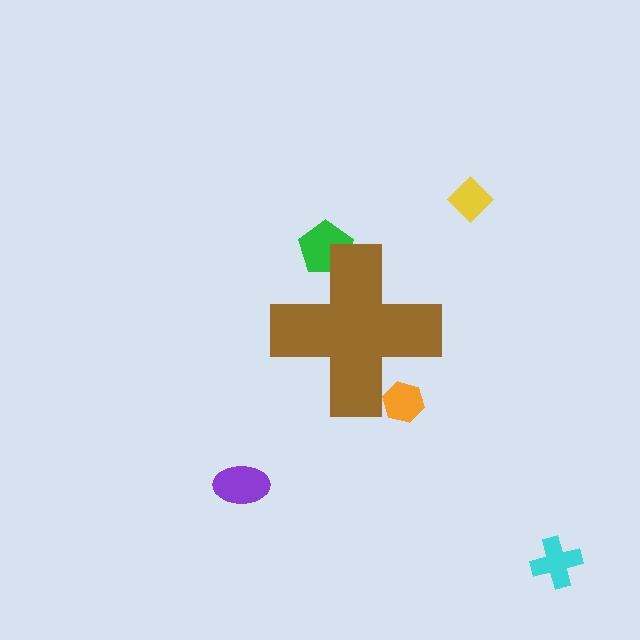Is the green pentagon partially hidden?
Yes, the green pentagon is partially hidden behind the brown cross.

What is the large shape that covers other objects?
A brown cross.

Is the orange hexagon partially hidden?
Yes, the orange hexagon is partially hidden behind the brown cross.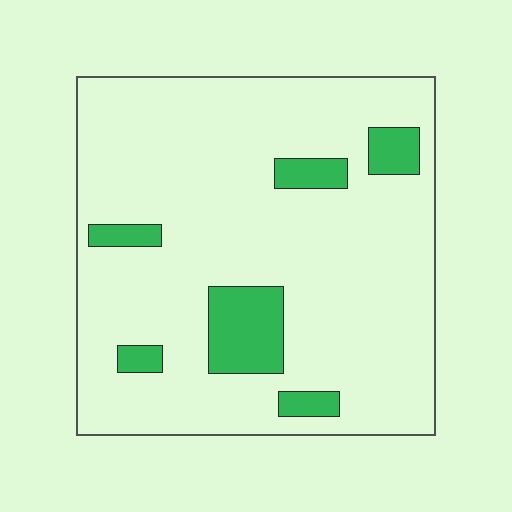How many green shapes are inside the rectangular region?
6.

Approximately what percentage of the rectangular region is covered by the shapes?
Approximately 10%.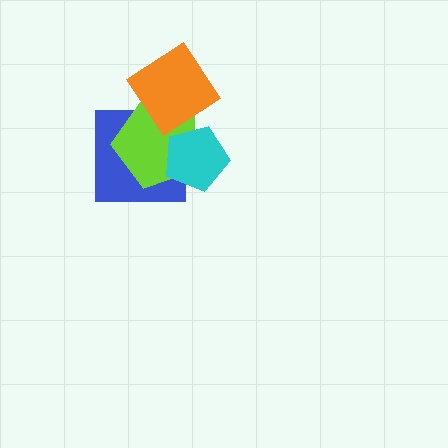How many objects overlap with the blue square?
3 objects overlap with the blue square.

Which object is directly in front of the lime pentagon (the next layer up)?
The cyan pentagon is directly in front of the lime pentagon.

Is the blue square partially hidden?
Yes, it is partially covered by another shape.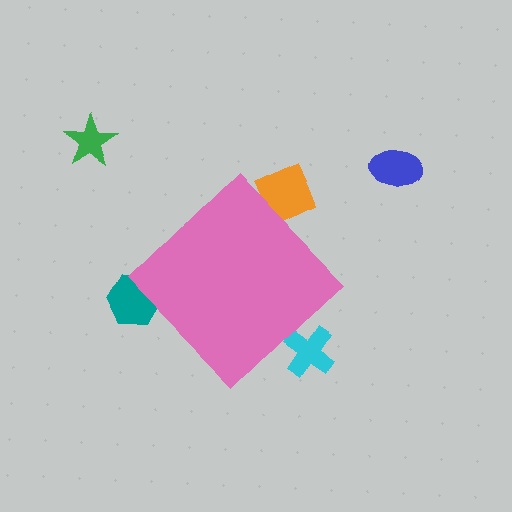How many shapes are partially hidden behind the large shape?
3 shapes are partially hidden.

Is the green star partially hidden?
No, the green star is fully visible.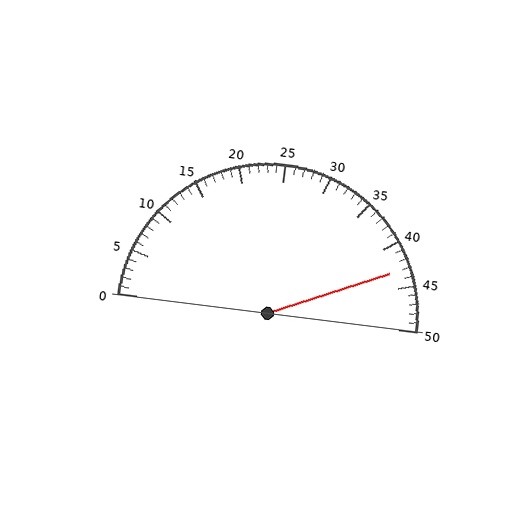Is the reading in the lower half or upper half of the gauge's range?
The reading is in the upper half of the range (0 to 50).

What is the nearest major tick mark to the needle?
The nearest major tick mark is 45.